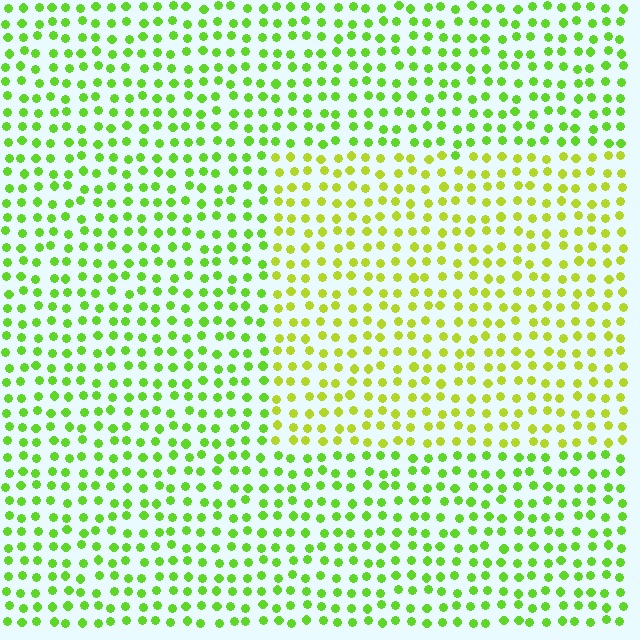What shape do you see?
I see a rectangle.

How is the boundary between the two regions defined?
The boundary is defined purely by a slight shift in hue (about 29 degrees). Spacing, size, and orientation are identical on both sides.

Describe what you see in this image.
The image is filled with small lime elements in a uniform arrangement. A rectangle-shaped region is visible where the elements are tinted to a slightly different hue, forming a subtle color boundary.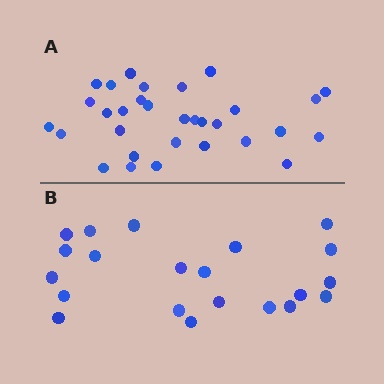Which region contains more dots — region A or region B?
Region A (the top region) has more dots.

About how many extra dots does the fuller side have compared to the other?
Region A has roughly 10 or so more dots than region B.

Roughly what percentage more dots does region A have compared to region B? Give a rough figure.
About 50% more.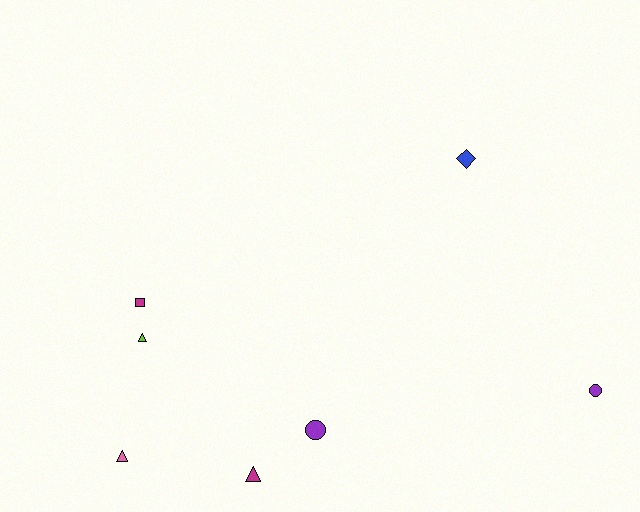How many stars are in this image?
There are no stars.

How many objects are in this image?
There are 7 objects.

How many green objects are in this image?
There are no green objects.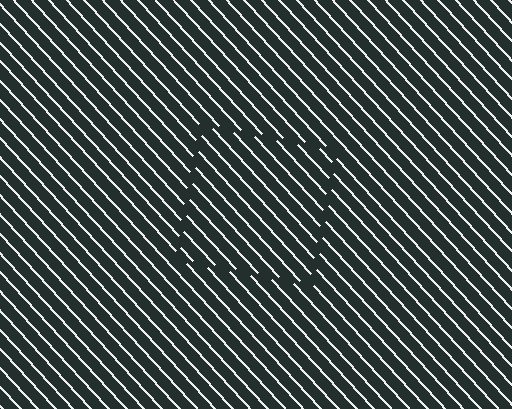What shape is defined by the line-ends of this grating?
An illusory square. The interior of the shape contains the same grating, shifted by half a period — the contour is defined by the phase discontinuity where line-ends from the inner and outer gratings abut.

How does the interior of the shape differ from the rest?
The interior of the shape contains the same grating, shifted by half a period — the contour is defined by the phase discontinuity where line-ends from the inner and outer gratings abut.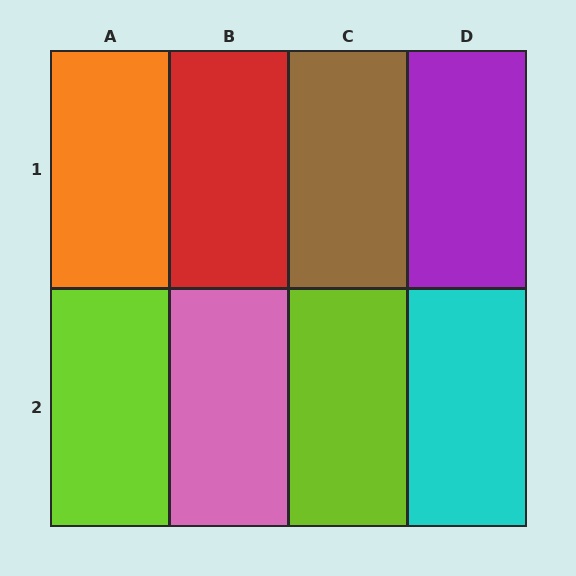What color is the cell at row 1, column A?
Orange.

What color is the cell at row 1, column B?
Red.